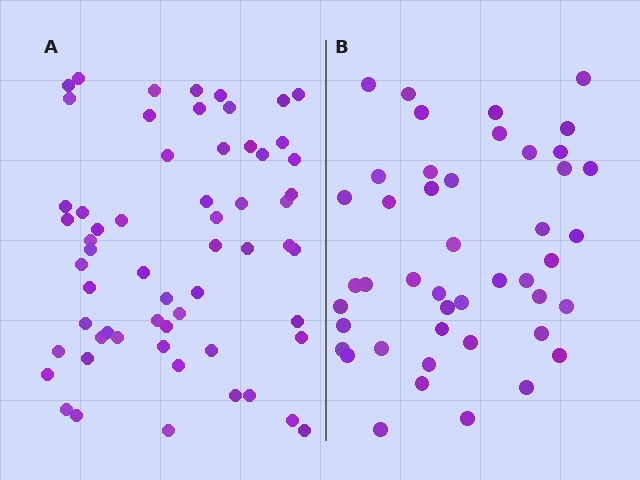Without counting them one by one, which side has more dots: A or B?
Region A (the left region) has more dots.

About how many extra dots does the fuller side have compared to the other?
Region A has approximately 15 more dots than region B.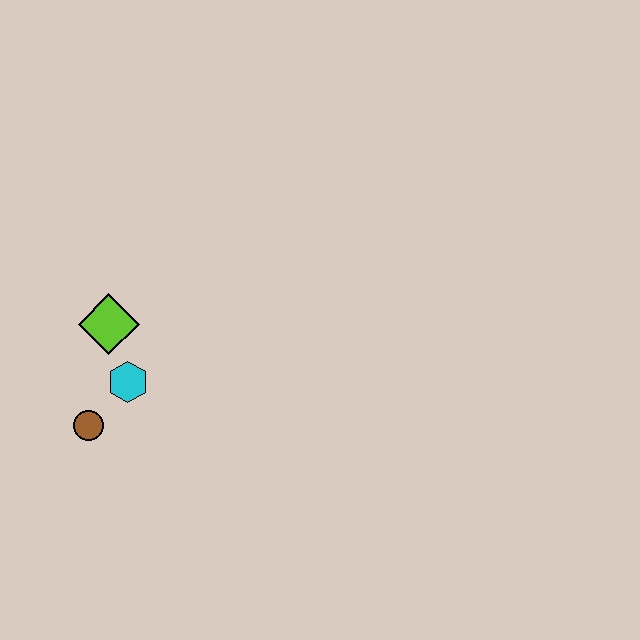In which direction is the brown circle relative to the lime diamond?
The brown circle is below the lime diamond.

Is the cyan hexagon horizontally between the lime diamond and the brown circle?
No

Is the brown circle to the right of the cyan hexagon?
No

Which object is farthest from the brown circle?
The lime diamond is farthest from the brown circle.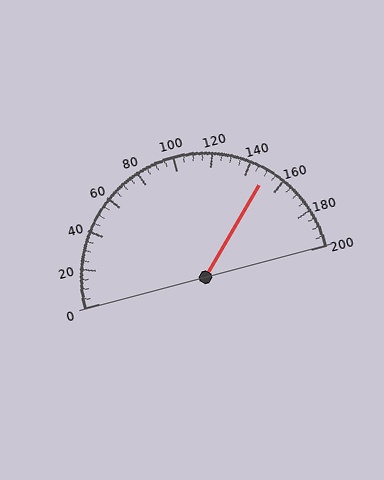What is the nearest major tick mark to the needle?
The nearest major tick mark is 160.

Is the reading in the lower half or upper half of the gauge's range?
The reading is in the upper half of the range (0 to 200).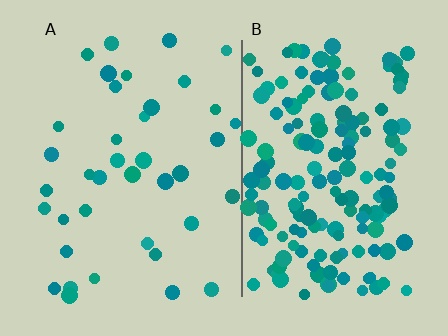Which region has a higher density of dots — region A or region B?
B (the right).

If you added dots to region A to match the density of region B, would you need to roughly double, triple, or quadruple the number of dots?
Approximately quadruple.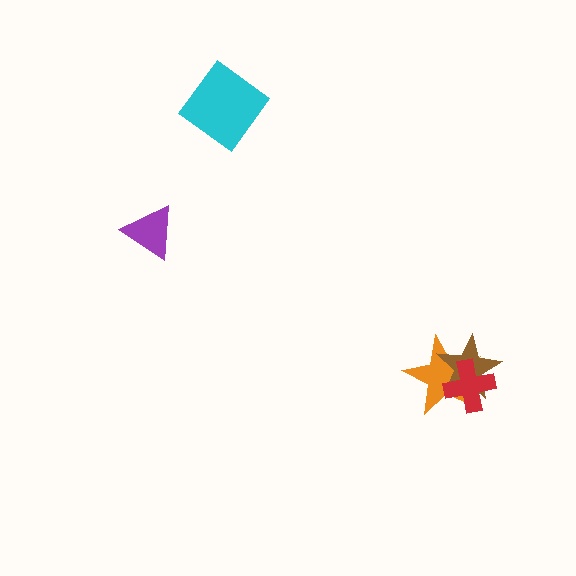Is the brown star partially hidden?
Yes, it is partially covered by another shape.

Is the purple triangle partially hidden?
No, no other shape covers it.